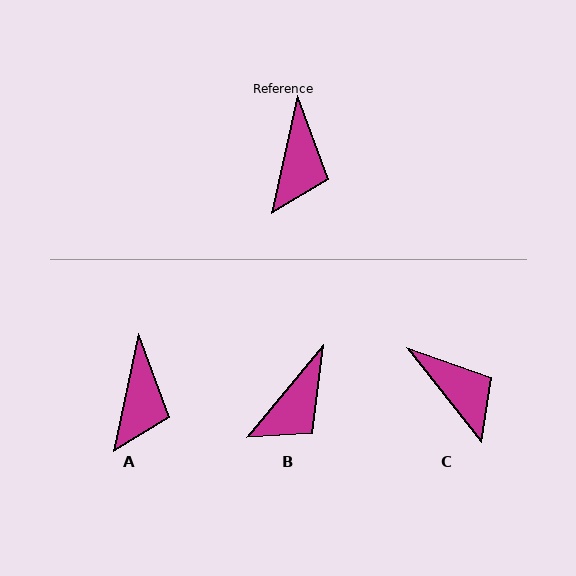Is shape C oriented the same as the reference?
No, it is off by about 50 degrees.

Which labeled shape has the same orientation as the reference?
A.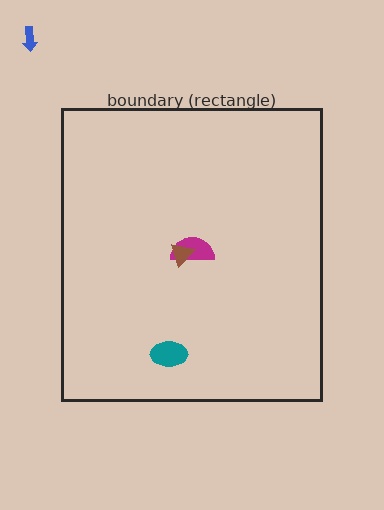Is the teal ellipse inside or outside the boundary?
Inside.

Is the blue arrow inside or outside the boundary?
Outside.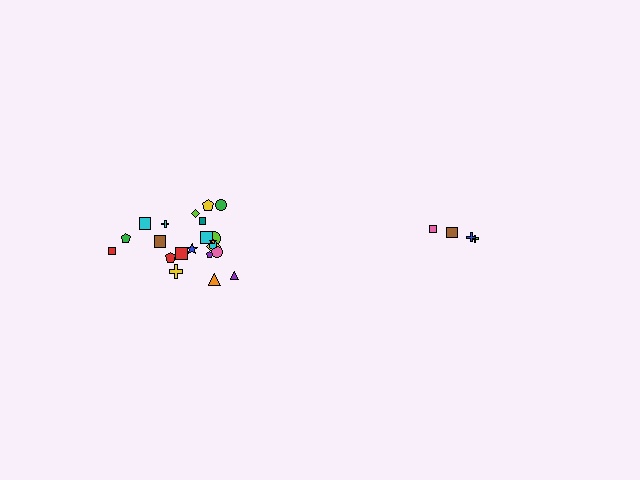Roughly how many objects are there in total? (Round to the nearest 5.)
Roughly 25 objects in total.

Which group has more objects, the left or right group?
The left group.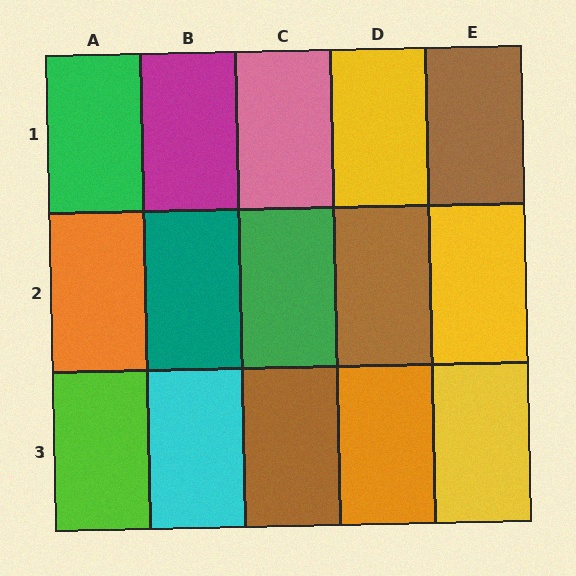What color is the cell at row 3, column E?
Yellow.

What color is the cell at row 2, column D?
Brown.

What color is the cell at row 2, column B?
Teal.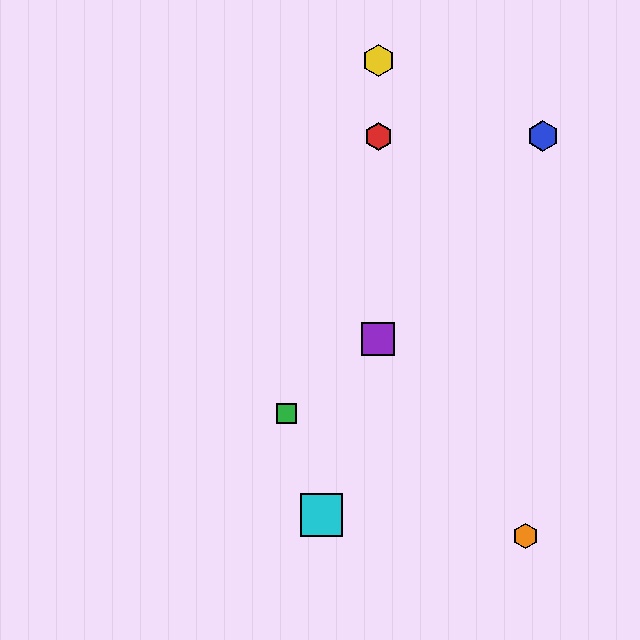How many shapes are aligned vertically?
3 shapes (the red hexagon, the yellow hexagon, the purple square) are aligned vertically.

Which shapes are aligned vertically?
The red hexagon, the yellow hexagon, the purple square are aligned vertically.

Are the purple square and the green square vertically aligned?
No, the purple square is at x≈378 and the green square is at x≈286.